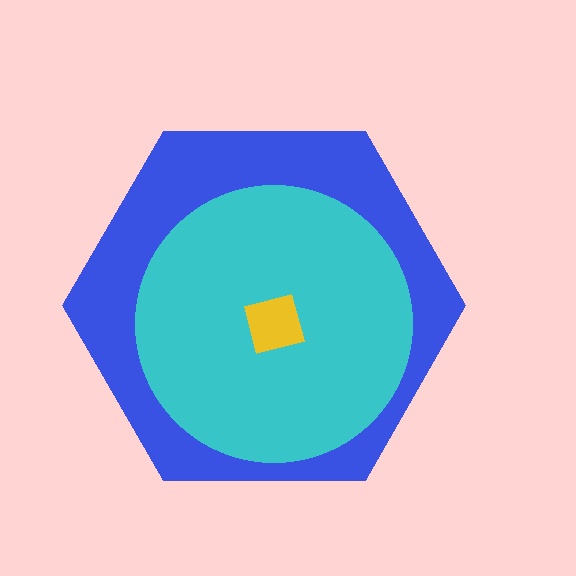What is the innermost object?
The yellow square.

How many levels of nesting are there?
3.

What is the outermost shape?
The blue hexagon.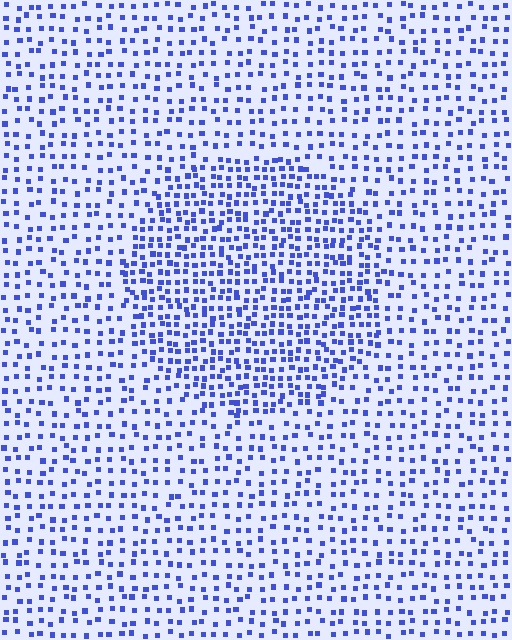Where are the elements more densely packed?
The elements are more densely packed inside the circle boundary.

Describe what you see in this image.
The image contains small blue elements arranged at two different densities. A circle-shaped region is visible where the elements are more densely packed than the surrounding area.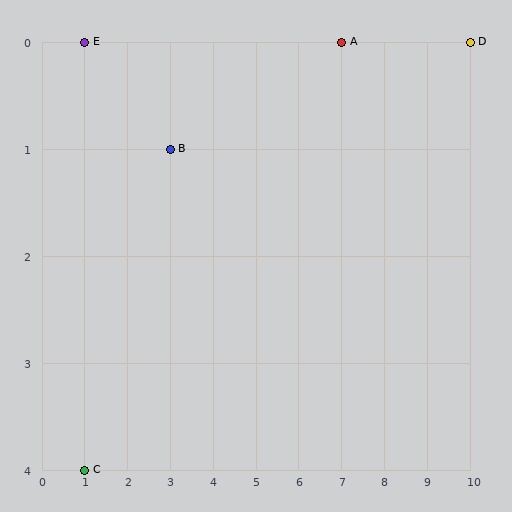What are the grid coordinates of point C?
Point C is at grid coordinates (1, 4).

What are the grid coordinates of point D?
Point D is at grid coordinates (10, 0).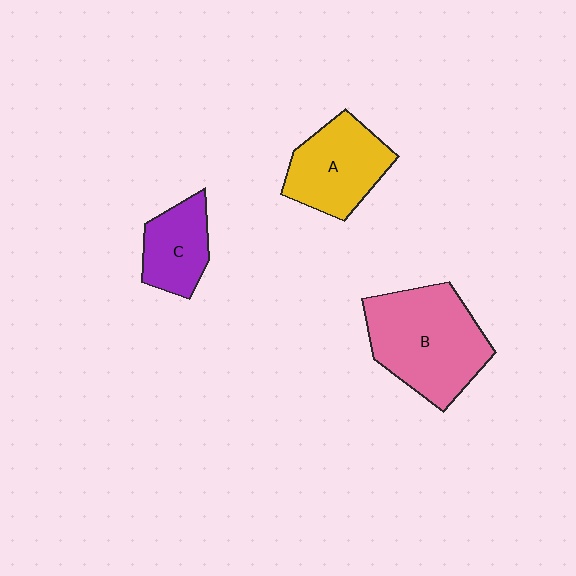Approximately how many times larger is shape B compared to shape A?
Approximately 1.4 times.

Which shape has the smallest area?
Shape C (purple).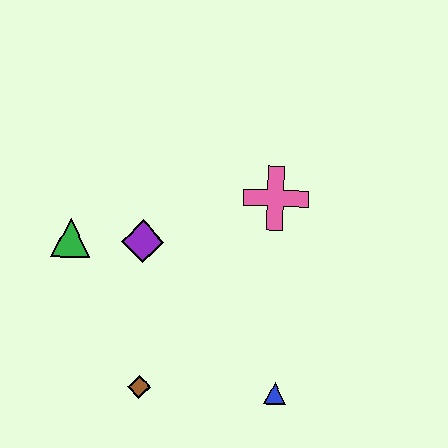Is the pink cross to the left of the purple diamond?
No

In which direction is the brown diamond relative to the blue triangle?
The brown diamond is to the left of the blue triangle.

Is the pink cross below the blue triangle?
No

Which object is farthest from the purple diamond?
The blue triangle is farthest from the purple diamond.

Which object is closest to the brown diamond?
The blue triangle is closest to the brown diamond.